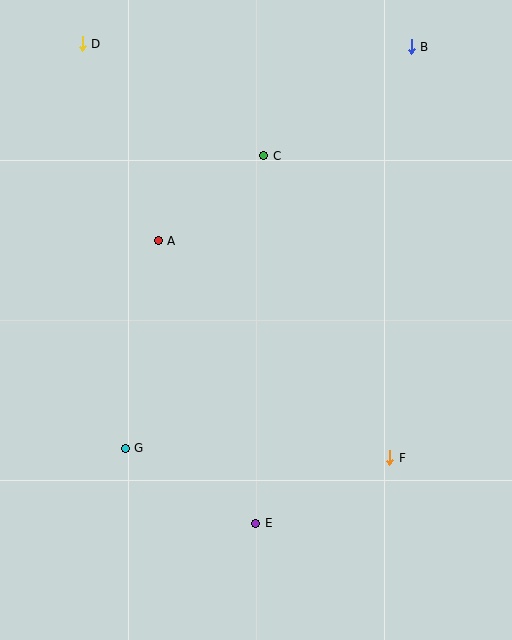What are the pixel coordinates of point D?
Point D is at (82, 44).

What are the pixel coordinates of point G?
Point G is at (125, 448).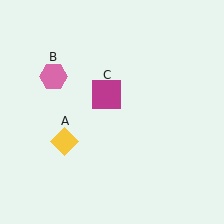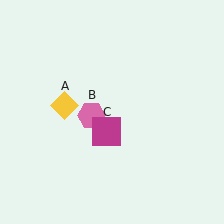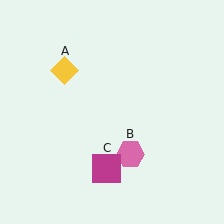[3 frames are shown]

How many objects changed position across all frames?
3 objects changed position: yellow diamond (object A), pink hexagon (object B), magenta square (object C).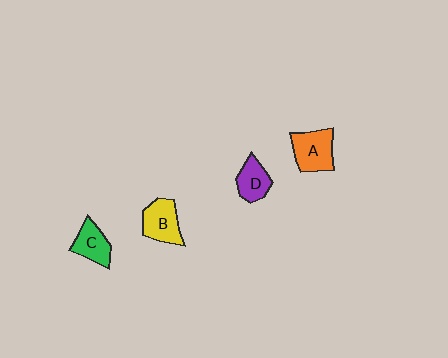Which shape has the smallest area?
Shape D (purple).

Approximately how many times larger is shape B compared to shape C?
Approximately 1.2 times.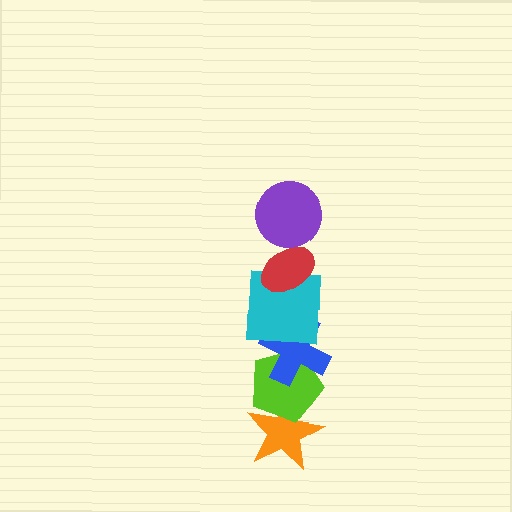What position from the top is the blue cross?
The blue cross is 4th from the top.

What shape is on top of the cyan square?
The red ellipse is on top of the cyan square.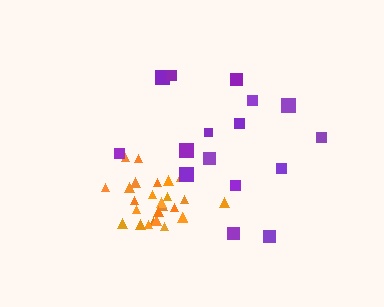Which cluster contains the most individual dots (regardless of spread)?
Orange (26).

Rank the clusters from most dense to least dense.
orange, purple.